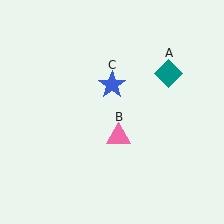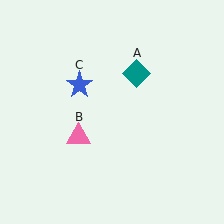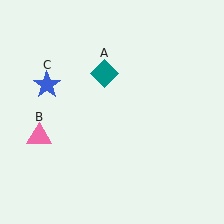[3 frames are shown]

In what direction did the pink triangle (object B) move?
The pink triangle (object B) moved left.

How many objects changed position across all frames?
3 objects changed position: teal diamond (object A), pink triangle (object B), blue star (object C).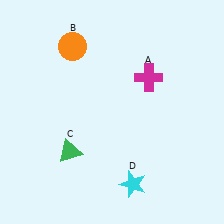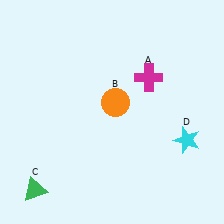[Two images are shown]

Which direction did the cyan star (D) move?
The cyan star (D) moved right.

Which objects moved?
The objects that moved are: the orange circle (B), the green triangle (C), the cyan star (D).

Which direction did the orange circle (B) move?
The orange circle (B) moved down.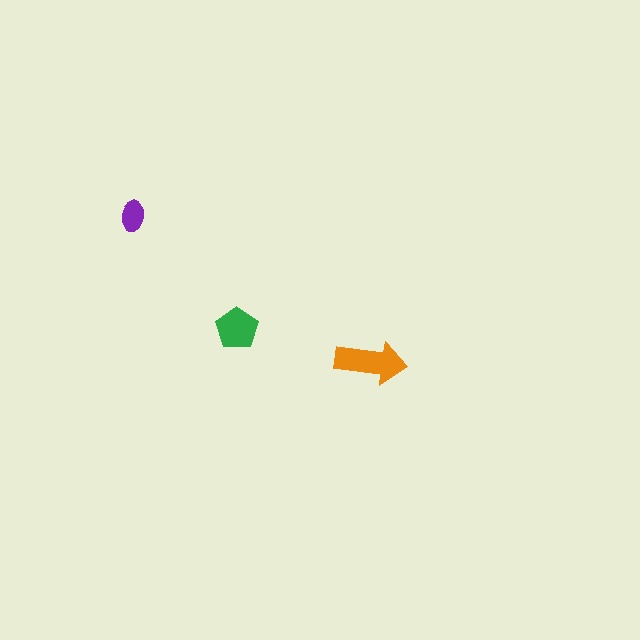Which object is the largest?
The orange arrow.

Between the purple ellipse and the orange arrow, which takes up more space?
The orange arrow.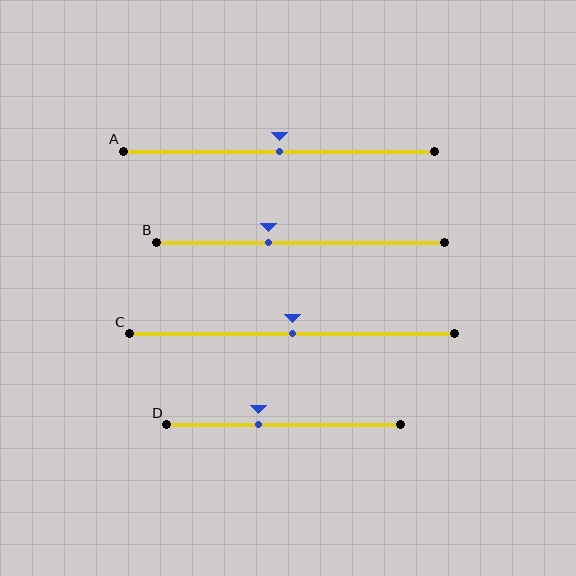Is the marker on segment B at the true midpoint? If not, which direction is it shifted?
No, the marker on segment B is shifted to the left by about 11% of the segment length.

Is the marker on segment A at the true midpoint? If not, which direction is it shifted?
Yes, the marker on segment A is at the true midpoint.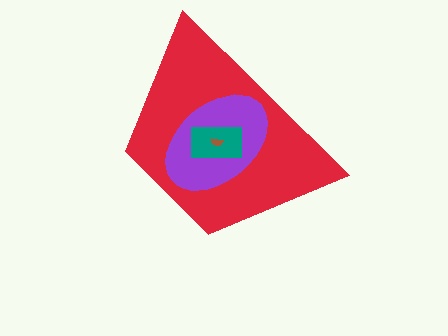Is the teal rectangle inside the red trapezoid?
Yes.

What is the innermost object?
The brown semicircle.